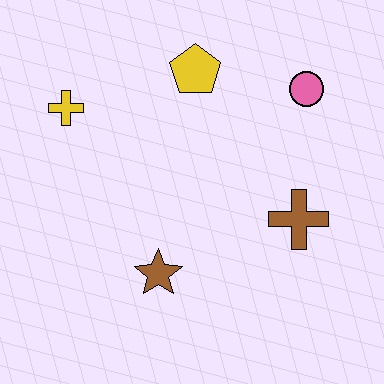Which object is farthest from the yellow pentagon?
The brown star is farthest from the yellow pentagon.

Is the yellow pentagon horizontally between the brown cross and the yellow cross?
Yes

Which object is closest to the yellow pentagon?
The pink circle is closest to the yellow pentagon.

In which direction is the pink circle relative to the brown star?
The pink circle is above the brown star.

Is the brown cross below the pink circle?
Yes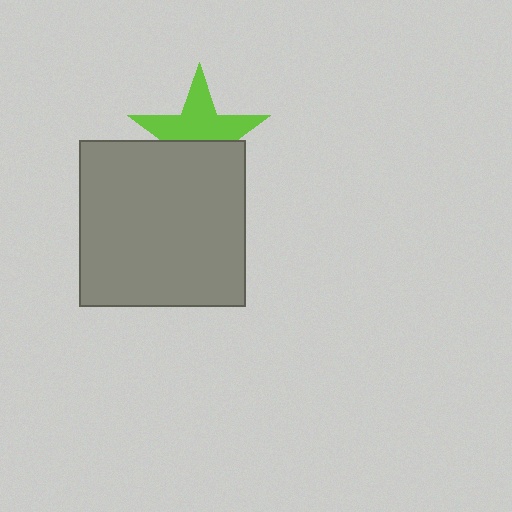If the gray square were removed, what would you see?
You would see the complete lime star.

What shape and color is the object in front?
The object in front is a gray square.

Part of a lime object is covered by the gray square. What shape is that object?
It is a star.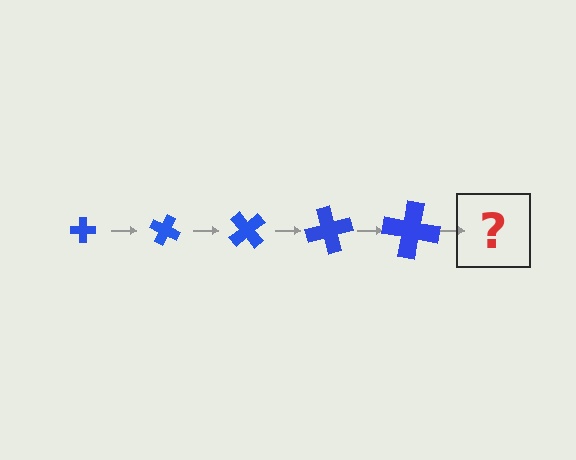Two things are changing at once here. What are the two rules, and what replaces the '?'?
The two rules are that the cross grows larger each step and it rotates 25 degrees each step. The '?' should be a cross, larger than the previous one and rotated 125 degrees from the start.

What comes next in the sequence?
The next element should be a cross, larger than the previous one and rotated 125 degrees from the start.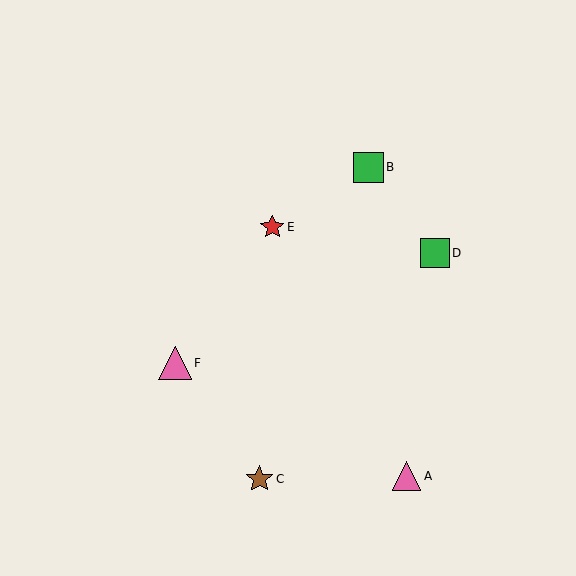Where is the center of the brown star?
The center of the brown star is at (259, 479).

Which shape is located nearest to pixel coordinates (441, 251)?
The green square (labeled D) at (435, 253) is nearest to that location.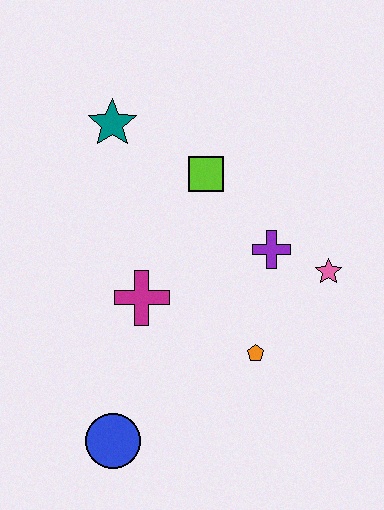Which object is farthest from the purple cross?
The blue circle is farthest from the purple cross.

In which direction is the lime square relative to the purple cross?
The lime square is above the purple cross.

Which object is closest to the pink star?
The purple cross is closest to the pink star.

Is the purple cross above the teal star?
No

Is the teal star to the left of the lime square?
Yes